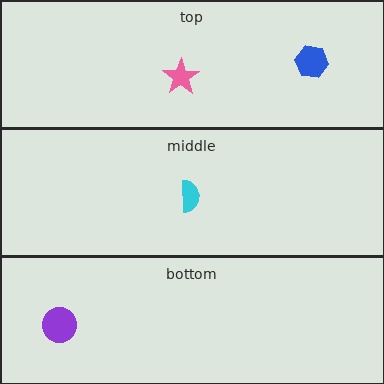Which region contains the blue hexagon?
The top region.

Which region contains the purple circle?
The bottom region.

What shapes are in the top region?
The pink star, the blue hexagon.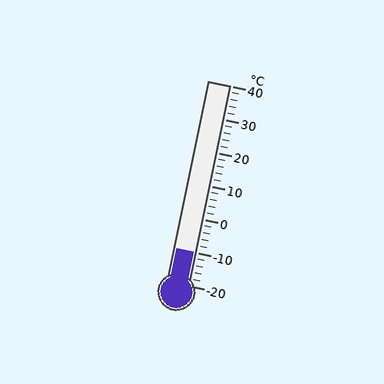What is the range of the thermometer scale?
The thermometer scale ranges from -20°C to 40°C.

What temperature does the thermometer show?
The thermometer shows approximately -10°C.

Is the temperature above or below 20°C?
The temperature is below 20°C.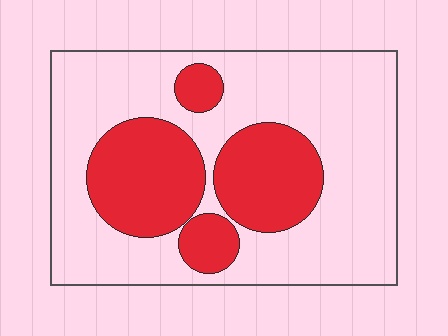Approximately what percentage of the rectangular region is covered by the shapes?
Approximately 30%.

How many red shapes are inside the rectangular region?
4.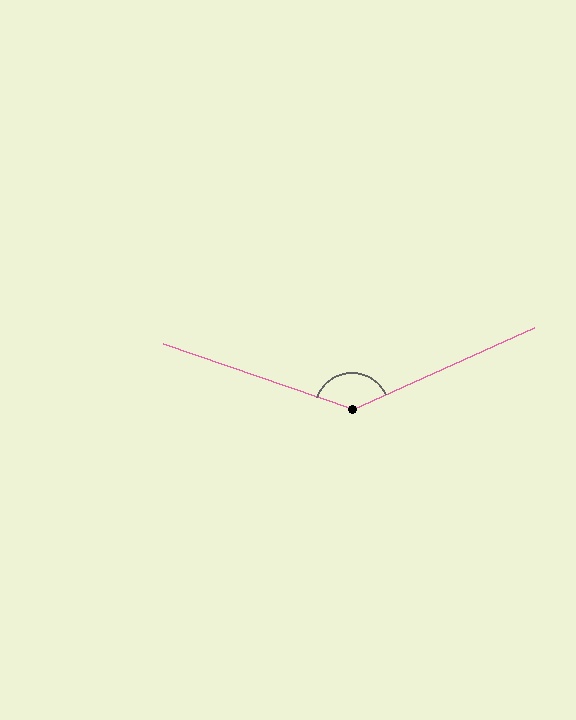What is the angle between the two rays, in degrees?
Approximately 137 degrees.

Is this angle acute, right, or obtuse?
It is obtuse.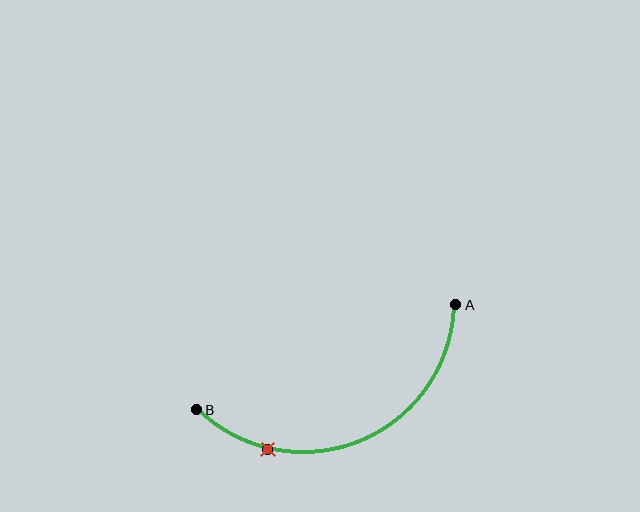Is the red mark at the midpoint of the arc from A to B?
No. The red mark lies on the arc but is closer to endpoint B. The arc midpoint would be at the point on the curve equidistant along the arc from both A and B.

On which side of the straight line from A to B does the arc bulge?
The arc bulges below the straight line connecting A and B.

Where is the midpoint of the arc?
The arc midpoint is the point on the curve farthest from the straight line joining A and B. It sits below that line.